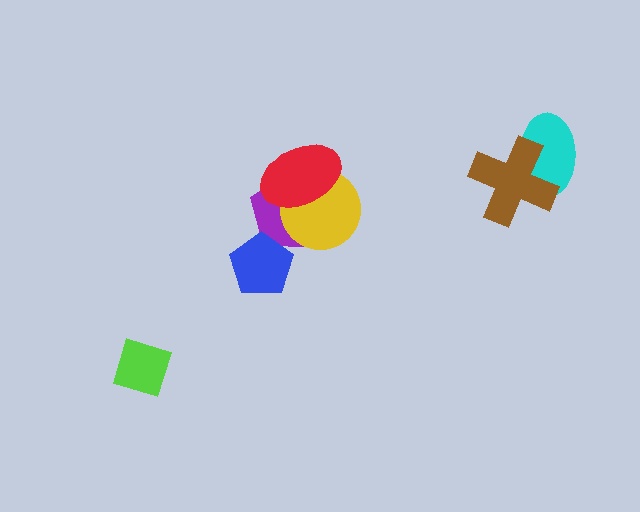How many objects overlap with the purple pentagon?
3 objects overlap with the purple pentagon.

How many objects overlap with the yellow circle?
2 objects overlap with the yellow circle.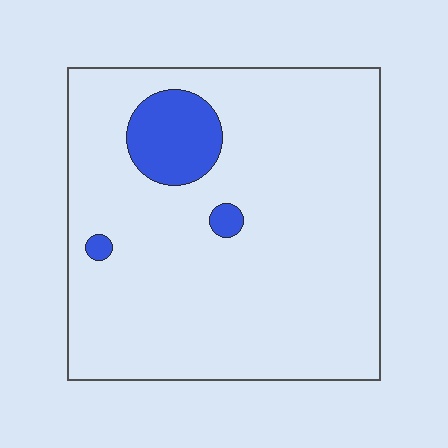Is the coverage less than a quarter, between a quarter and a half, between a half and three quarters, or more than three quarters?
Less than a quarter.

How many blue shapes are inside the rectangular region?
3.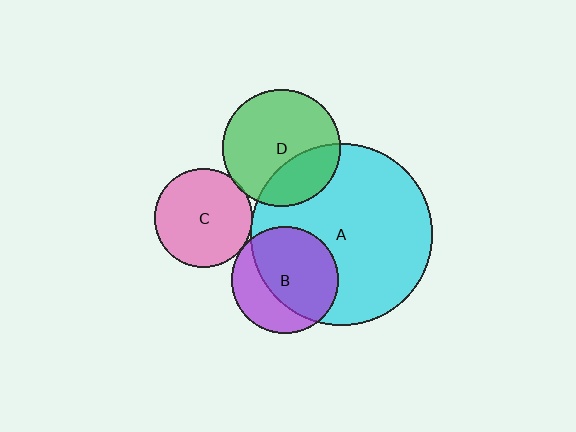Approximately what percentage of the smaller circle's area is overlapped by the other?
Approximately 30%.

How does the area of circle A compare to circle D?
Approximately 2.4 times.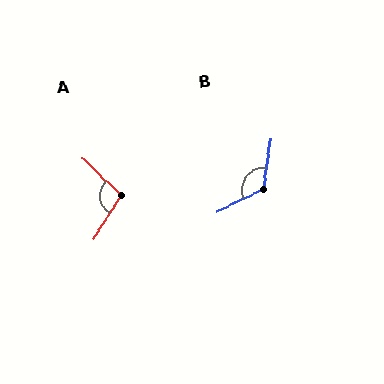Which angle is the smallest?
A, at approximately 100 degrees.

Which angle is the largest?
B, at approximately 124 degrees.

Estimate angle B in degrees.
Approximately 124 degrees.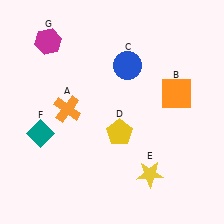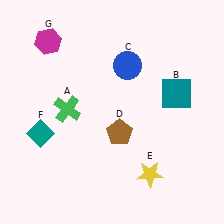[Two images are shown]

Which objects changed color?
A changed from orange to green. B changed from orange to teal. D changed from yellow to brown.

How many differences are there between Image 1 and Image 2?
There are 3 differences between the two images.